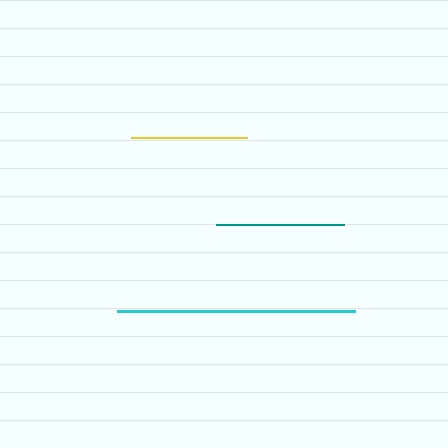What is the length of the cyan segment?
The cyan segment is approximately 238 pixels long.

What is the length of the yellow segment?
The yellow segment is approximately 116 pixels long.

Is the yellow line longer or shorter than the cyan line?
The cyan line is longer than the yellow line.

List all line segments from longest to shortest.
From longest to shortest: cyan, teal, yellow.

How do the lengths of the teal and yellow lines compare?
The teal and yellow lines are approximately the same length.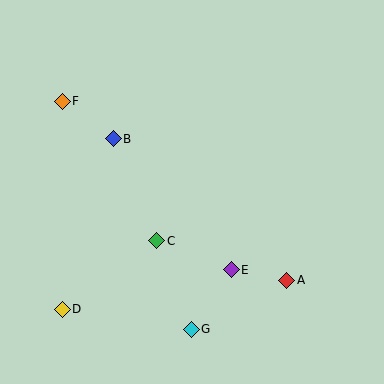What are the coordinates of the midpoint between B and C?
The midpoint between B and C is at (135, 190).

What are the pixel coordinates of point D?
Point D is at (62, 309).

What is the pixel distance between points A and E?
The distance between A and E is 56 pixels.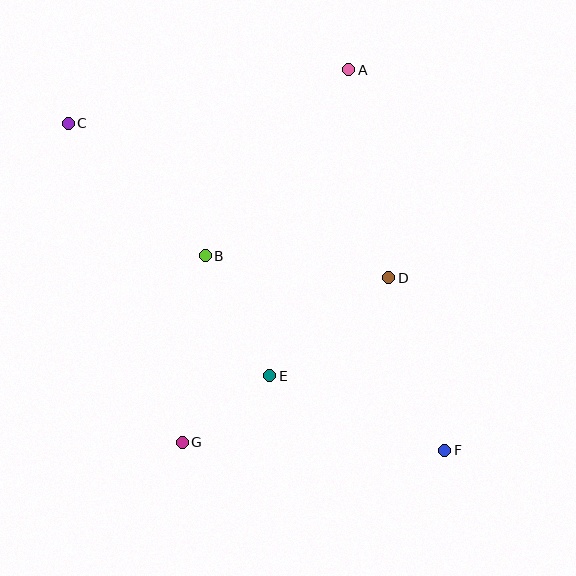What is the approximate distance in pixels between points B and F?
The distance between B and F is approximately 309 pixels.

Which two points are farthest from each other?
Points C and F are farthest from each other.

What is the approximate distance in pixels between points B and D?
The distance between B and D is approximately 185 pixels.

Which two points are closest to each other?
Points E and G are closest to each other.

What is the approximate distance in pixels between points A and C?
The distance between A and C is approximately 286 pixels.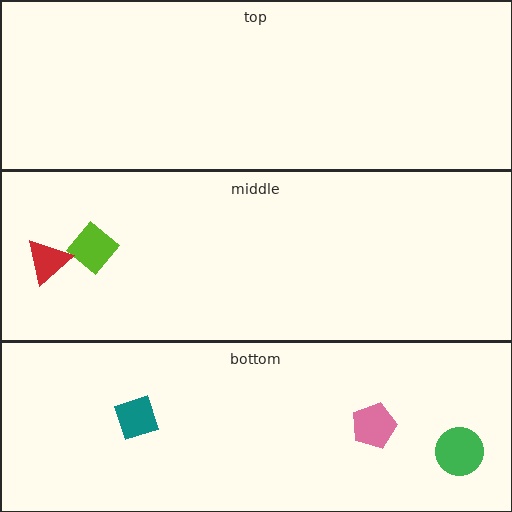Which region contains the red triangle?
The middle region.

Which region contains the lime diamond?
The middle region.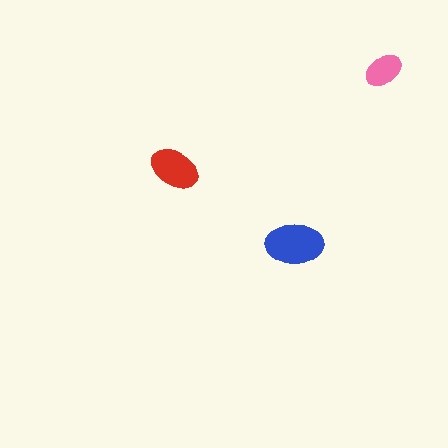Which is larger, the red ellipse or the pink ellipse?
The red one.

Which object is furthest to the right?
The pink ellipse is rightmost.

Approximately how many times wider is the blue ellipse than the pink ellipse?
About 1.5 times wider.